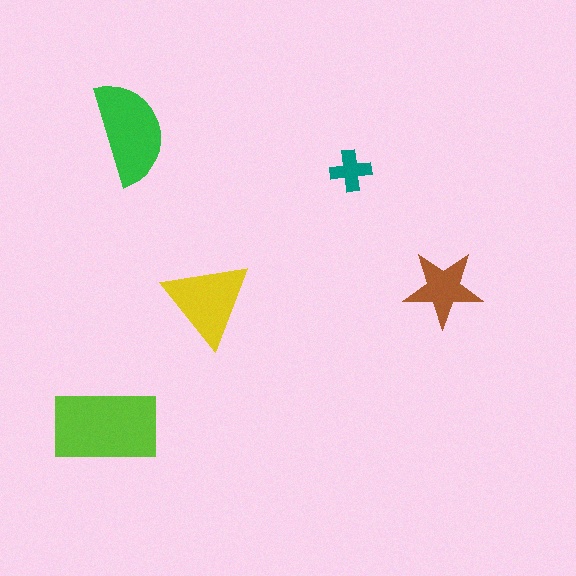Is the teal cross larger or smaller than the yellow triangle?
Smaller.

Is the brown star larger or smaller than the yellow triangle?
Smaller.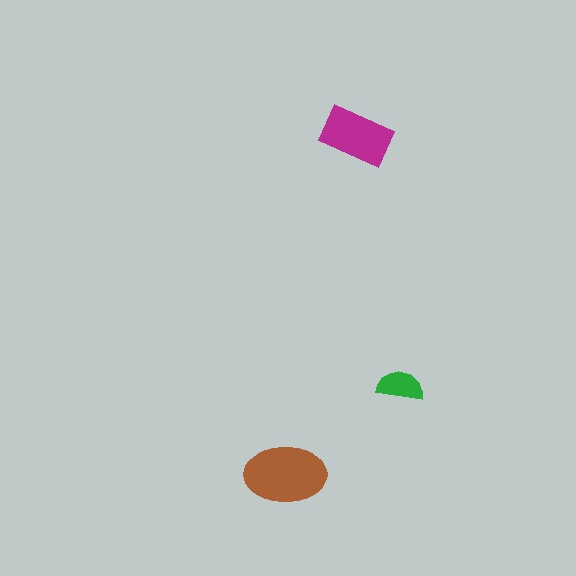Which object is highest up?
The magenta rectangle is topmost.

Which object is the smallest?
The green semicircle.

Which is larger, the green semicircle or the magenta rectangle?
The magenta rectangle.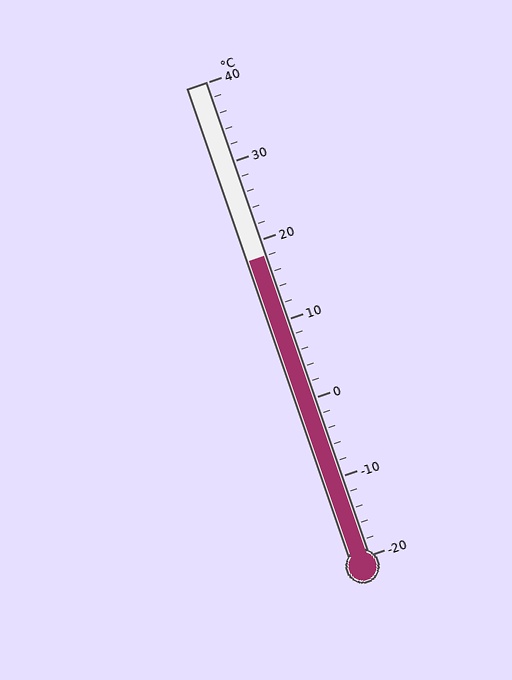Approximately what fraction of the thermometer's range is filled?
The thermometer is filled to approximately 65% of its range.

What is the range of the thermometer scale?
The thermometer scale ranges from -20°C to 40°C.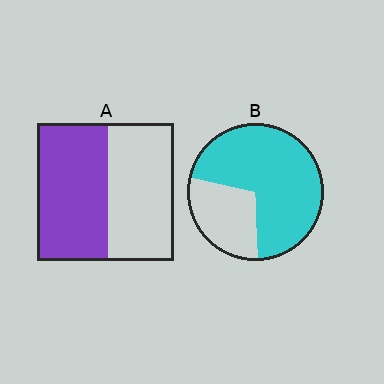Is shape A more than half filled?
Roughly half.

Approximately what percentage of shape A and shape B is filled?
A is approximately 50% and B is approximately 70%.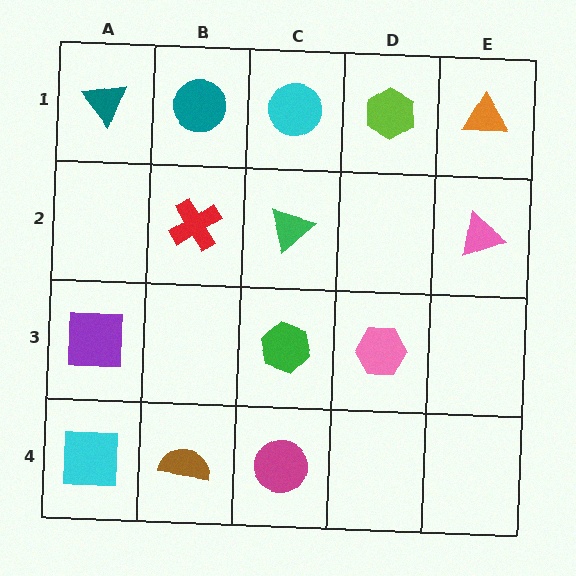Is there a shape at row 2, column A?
No, that cell is empty.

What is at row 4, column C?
A magenta circle.